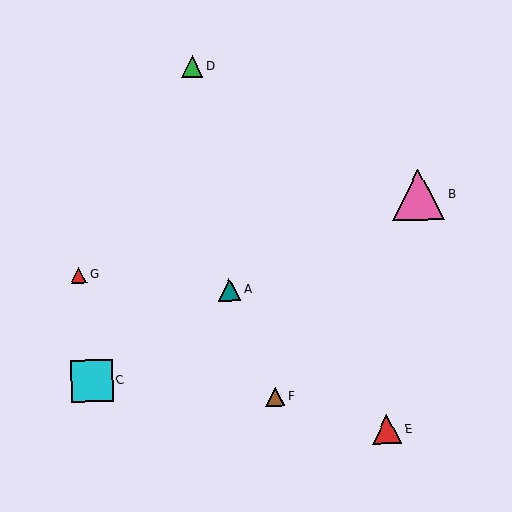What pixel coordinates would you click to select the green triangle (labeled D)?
Click at (192, 67) to select the green triangle D.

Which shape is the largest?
The pink triangle (labeled B) is the largest.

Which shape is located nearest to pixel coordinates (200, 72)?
The green triangle (labeled D) at (192, 67) is nearest to that location.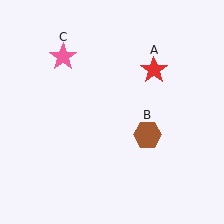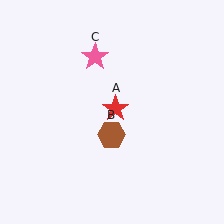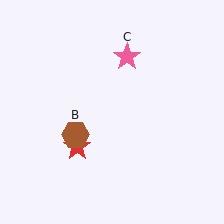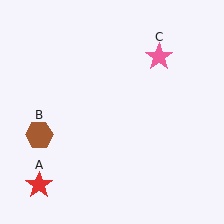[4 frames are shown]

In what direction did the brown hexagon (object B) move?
The brown hexagon (object B) moved left.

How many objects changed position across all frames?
3 objects changed position: red star (object A), brown hexagon (object B), pink star (object C).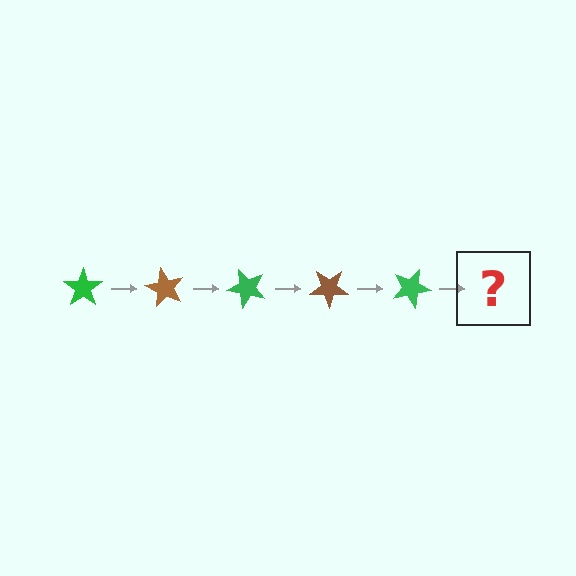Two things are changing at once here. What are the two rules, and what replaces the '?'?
The two rules are that it rotates 60 degrees each step and the color cycles through green and brown. The '?' should be a brown star, rotated 300 degrees from the start.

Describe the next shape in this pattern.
It should be a brown star, rotated 300 degrees from the start.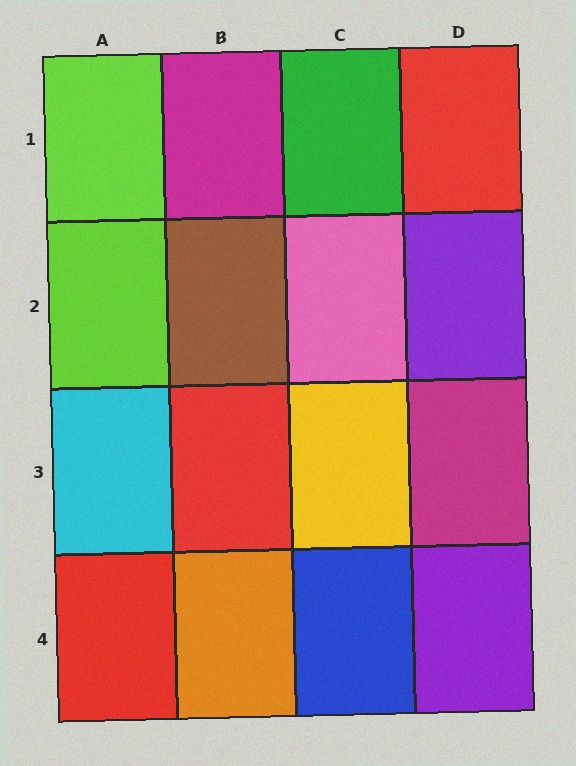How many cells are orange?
1 cell is orange.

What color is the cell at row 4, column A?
Red.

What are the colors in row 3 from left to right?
Cyan, red, yellow, magenta.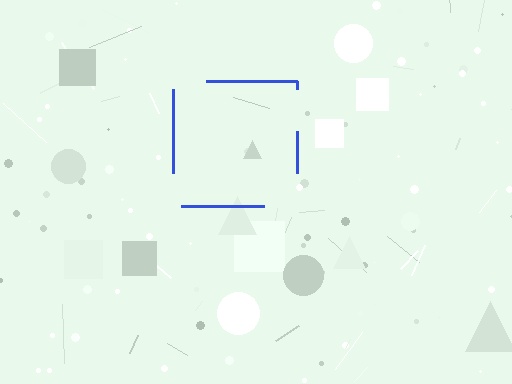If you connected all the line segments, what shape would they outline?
They would outline a square.